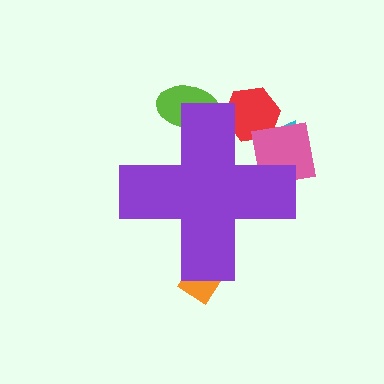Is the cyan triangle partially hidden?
Yes, the cyan triangle is partially hidden behind the purple cross.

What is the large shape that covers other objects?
A purple cross.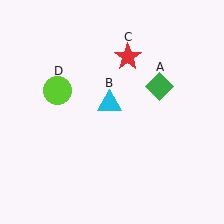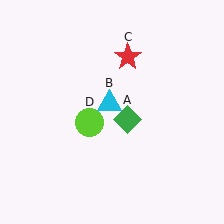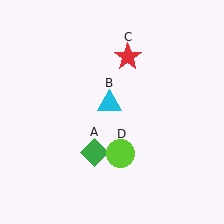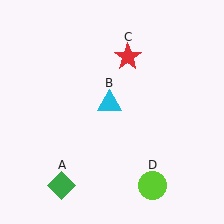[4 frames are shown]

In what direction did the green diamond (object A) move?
The green diamond (object A) moved down and to the left.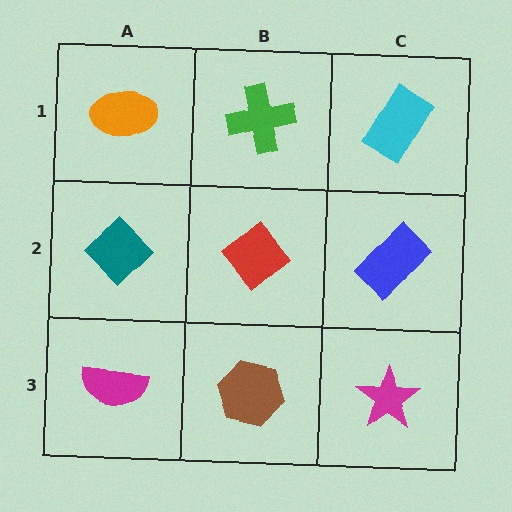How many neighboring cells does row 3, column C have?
2.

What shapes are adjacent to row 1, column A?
A teal diamond (row 2, column A), a green cross (row 1, column B).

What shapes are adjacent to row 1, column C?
A blue rectangle (row 2, column C), a green cross (row 1, column B).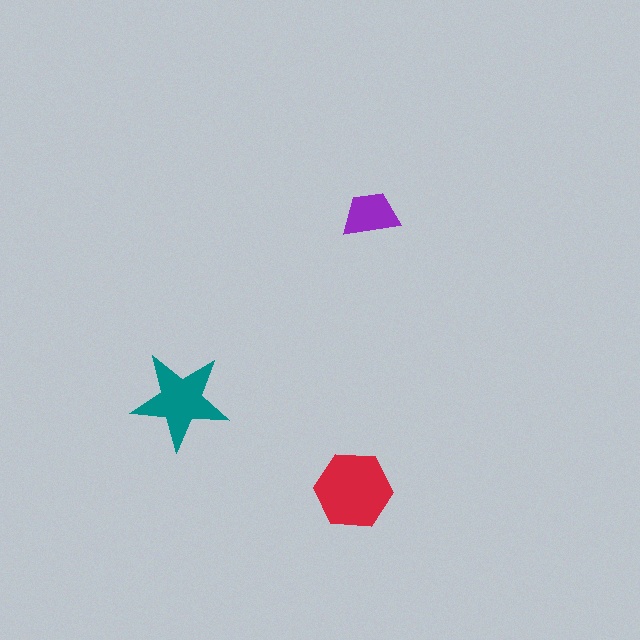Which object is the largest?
The red hexagon.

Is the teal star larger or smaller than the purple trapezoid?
Larger.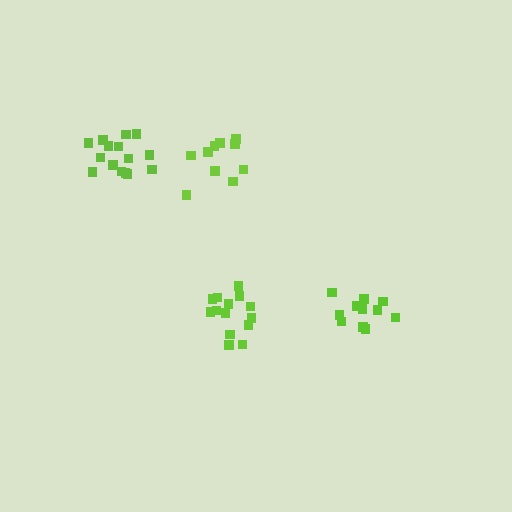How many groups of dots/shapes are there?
There are 4 groups.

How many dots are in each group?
Group 1: 14 dots, Group 2: 11 dots, Group 3: 10 dots, Group 4: 15 dots (50 total).